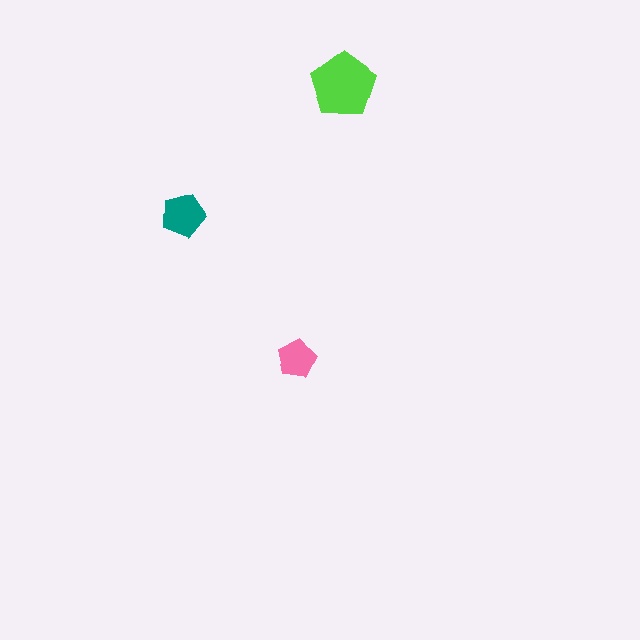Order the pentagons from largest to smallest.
the lime one, the teal one, the pink one.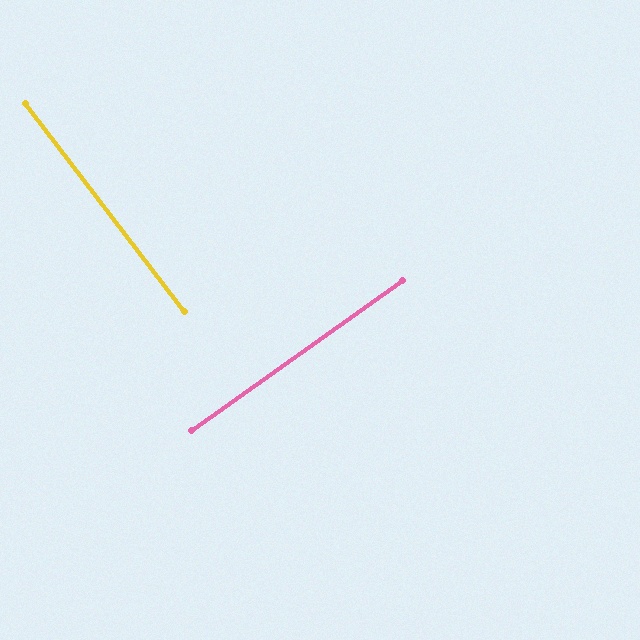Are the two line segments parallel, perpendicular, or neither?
Perpendicular — they meet at approximately 88°.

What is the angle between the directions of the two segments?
Approximately 88 degrees.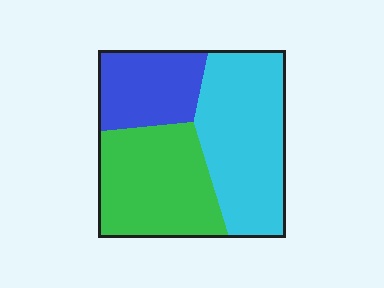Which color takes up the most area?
Cyan, at roughly 40%.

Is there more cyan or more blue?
Cyan.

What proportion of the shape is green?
Green covers around 35% of the shape.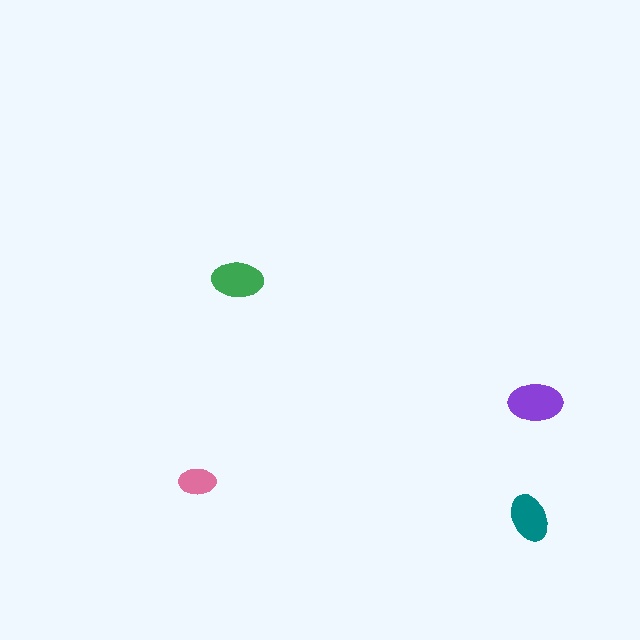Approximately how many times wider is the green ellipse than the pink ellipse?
About 1.5 times wider.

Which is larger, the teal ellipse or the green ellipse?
The green one.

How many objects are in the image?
There are 4 objects in the image.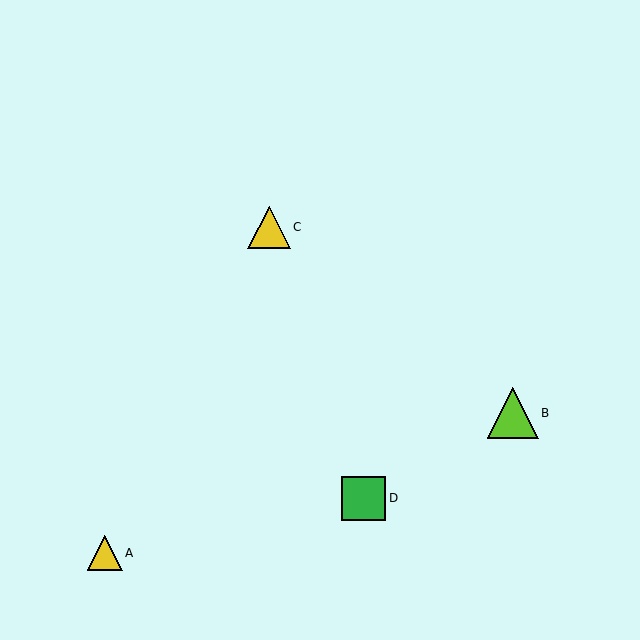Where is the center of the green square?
The center of the green square is at (364, 498).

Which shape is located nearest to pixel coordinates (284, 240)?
The yellow triangle (labeled C) at (269, 227) is nearest to that location.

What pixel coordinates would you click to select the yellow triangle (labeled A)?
Click at (105, 553) to select the yellow triangle A.